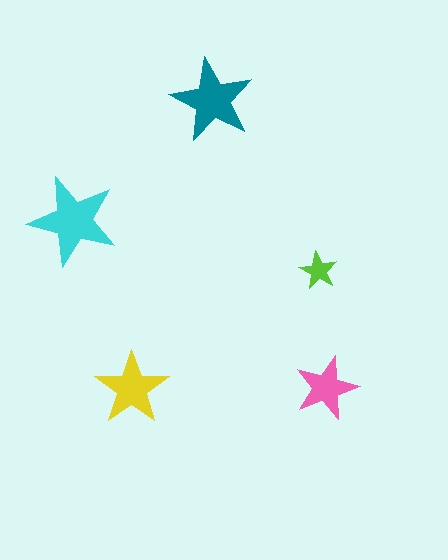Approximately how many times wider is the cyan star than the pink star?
About 1.5 times wider.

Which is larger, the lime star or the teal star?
The teal one.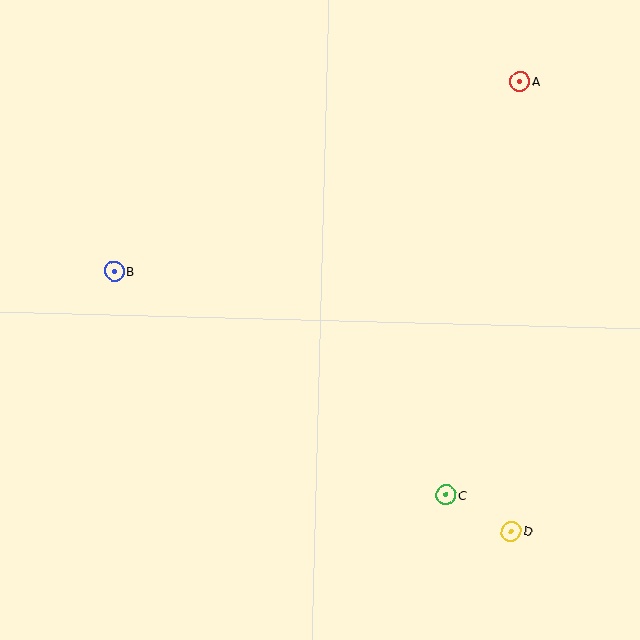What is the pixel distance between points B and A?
The distance between B and A is 448 pixels.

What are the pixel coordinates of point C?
Point C is at (446, 495).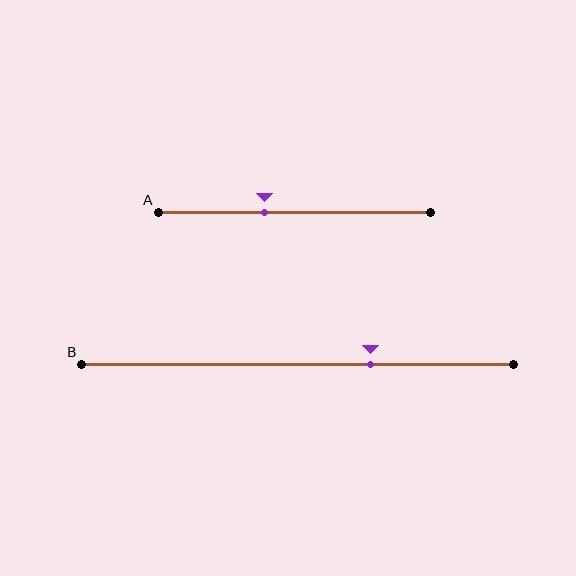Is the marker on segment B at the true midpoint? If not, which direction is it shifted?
No, the marker on segment B is shifted to the right by about 17% of the segment length.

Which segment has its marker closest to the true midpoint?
Segment A has its marker closest to the true midpoint.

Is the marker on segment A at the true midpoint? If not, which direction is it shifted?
No, the marker on segment A is shifted to the left by about 11% of the segment length.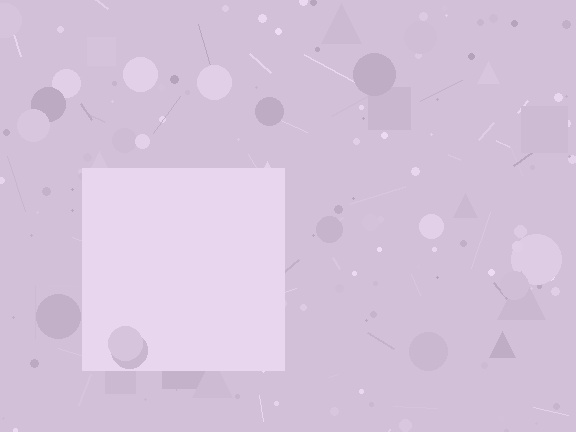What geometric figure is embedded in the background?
A square is embedded in the background.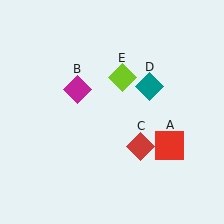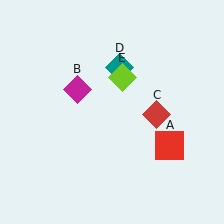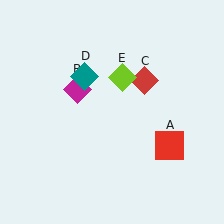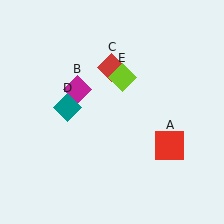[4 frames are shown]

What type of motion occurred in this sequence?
The red diamond (object C), teal diamond (object D) rotated counterclockwise around the center of the scene.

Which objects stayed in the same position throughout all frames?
Red square (object A) and magenta diamond (object B) and lime diamond (object E) remained stationary.